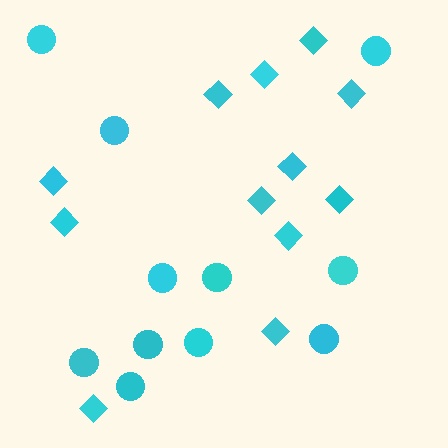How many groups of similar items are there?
There are 2 groups: one group of circles (11) and one group of diamonds (12).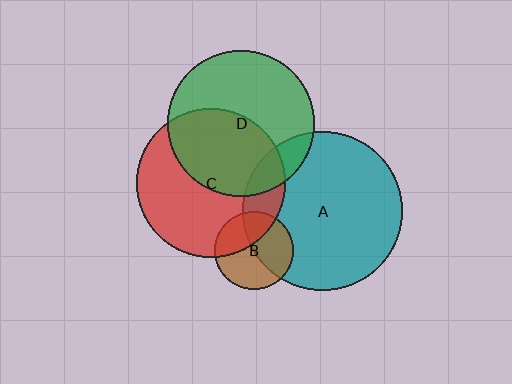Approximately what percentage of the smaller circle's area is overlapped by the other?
Approximately 35%.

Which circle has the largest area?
Circle A (teal).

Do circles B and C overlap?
Yes.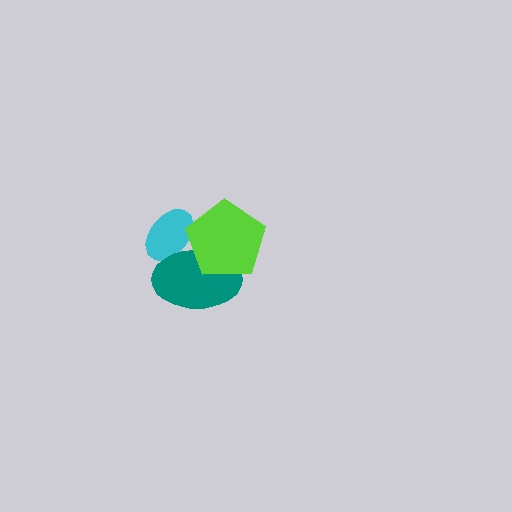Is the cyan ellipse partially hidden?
Yes, it is partially covered by another shape.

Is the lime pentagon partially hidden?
No, no other shape covers it.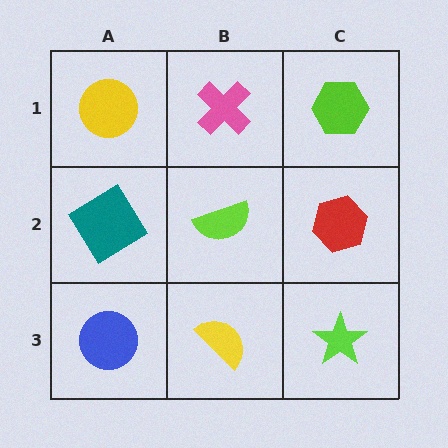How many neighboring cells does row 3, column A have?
2.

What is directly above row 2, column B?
A pink cross.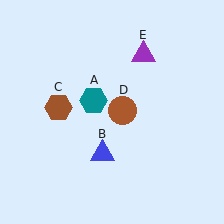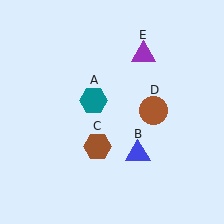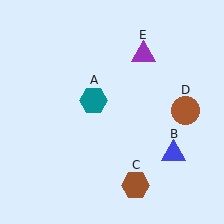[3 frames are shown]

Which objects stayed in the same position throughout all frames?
Teal hexagon (object A) and purple triangle (object E) remained stationary.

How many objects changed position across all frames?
3 objects changed position: blue triangle (object B), brown hexagon (object C), brown circle (object D).